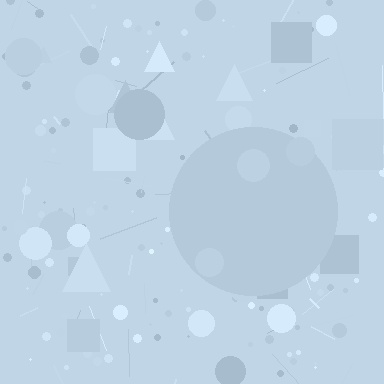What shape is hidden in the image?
A circle is hidden in the image.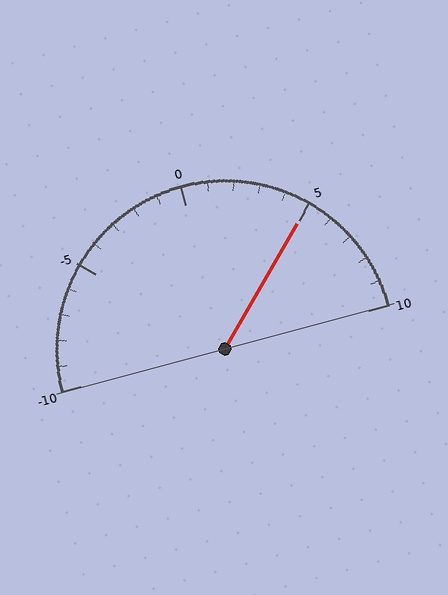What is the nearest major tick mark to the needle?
The nearest major tick mark is 5.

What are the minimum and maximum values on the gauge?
The gauge ranges from -10 to 10.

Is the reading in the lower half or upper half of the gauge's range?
The reading is in the upper half of the range (-10 to 10).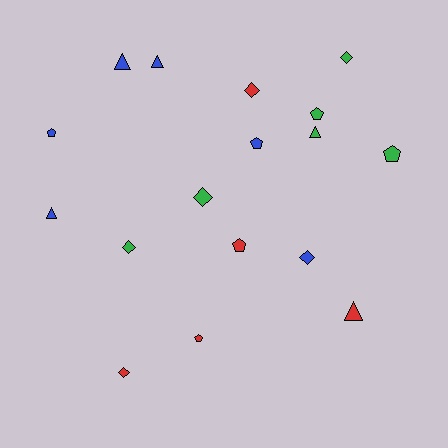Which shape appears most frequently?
Pentagon, with 6 objects.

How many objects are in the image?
There are 17 objects.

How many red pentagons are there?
There are 2 red pentagons.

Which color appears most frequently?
Blue, with 6 objects.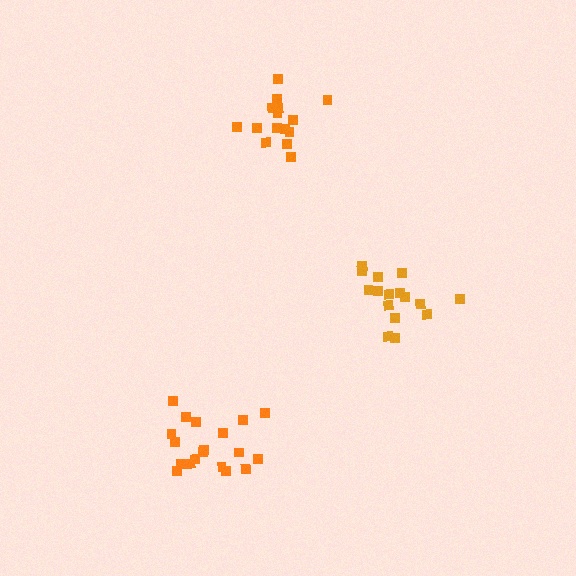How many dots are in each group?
Group 1: 16 dots, Group 2: 19 dots, Group 3: 15 dots (50 total).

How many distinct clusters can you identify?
There are 3 distinct clusters.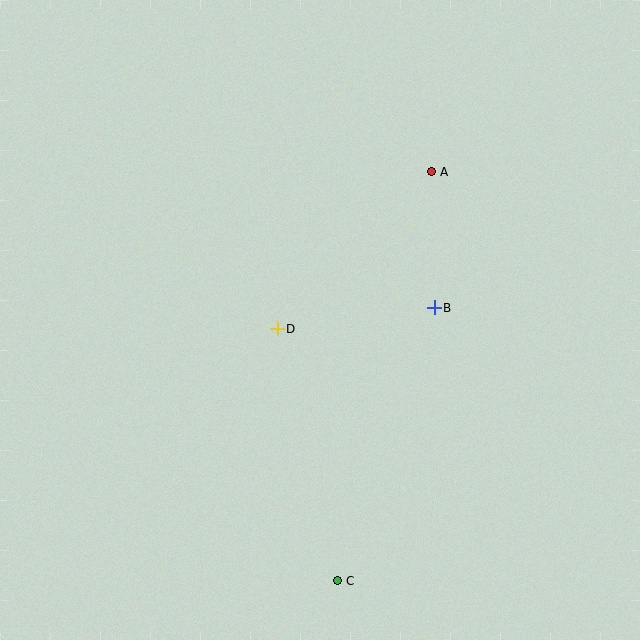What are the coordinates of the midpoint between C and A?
The midpoint between C and A is at (384, 376).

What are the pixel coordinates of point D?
Point D is at (277, 329).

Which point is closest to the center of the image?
Point D at (277, 329) is closest to the center.